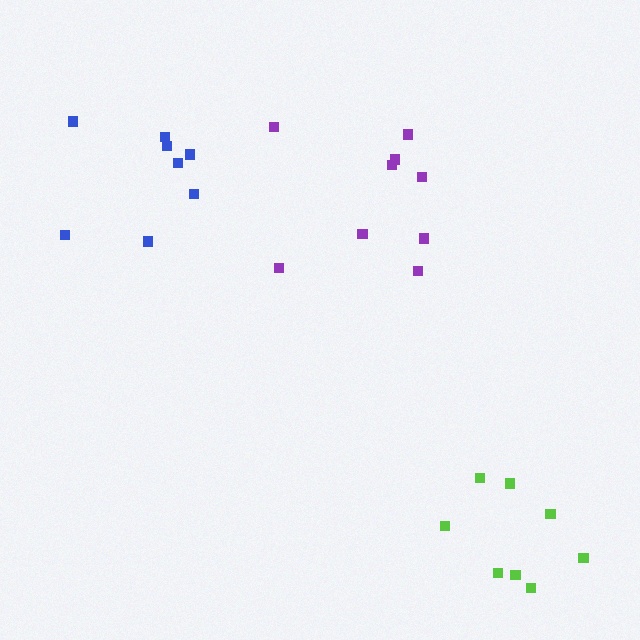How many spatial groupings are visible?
There are 3 spatial groupings.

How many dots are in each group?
Group 1: 8 dots, Group 2: 9 dots, Group 3: 8 dots (25 total).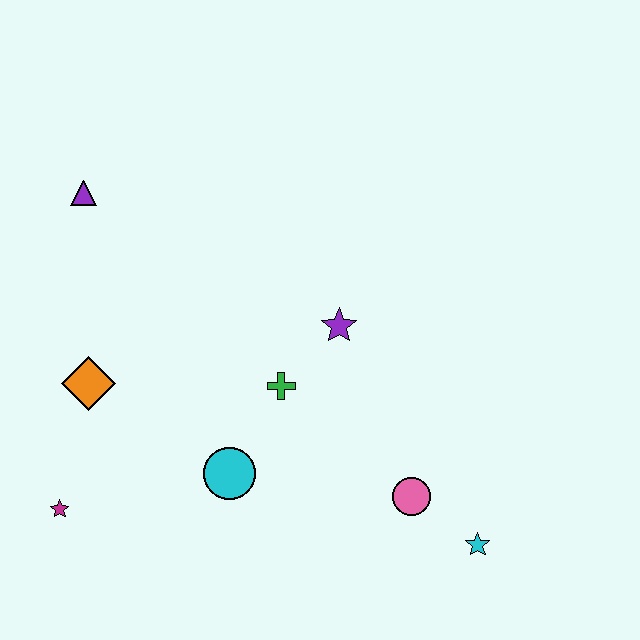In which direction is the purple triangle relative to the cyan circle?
The purple triangle is above the cyan circle.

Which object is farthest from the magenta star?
The cyan star is farthest from the magenta star.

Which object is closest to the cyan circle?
The green cross is closest to the cyan circle.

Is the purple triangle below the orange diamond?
No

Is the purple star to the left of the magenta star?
No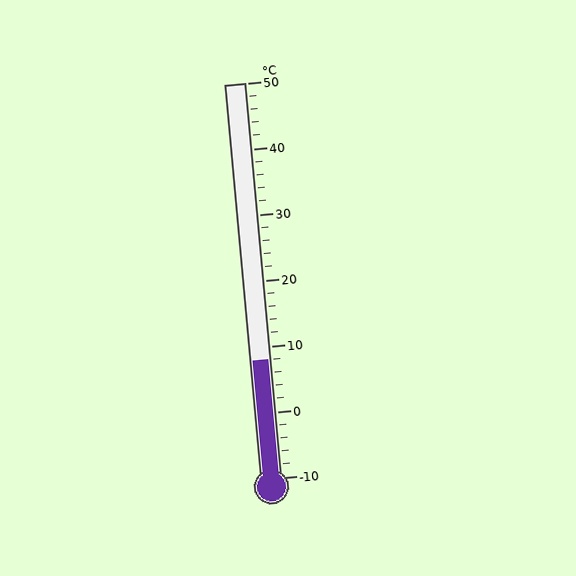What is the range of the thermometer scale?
The thermometer scale ranges from -10°C to 50°C.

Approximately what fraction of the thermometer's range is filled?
The thermometer is filled to approximately 30% of its range.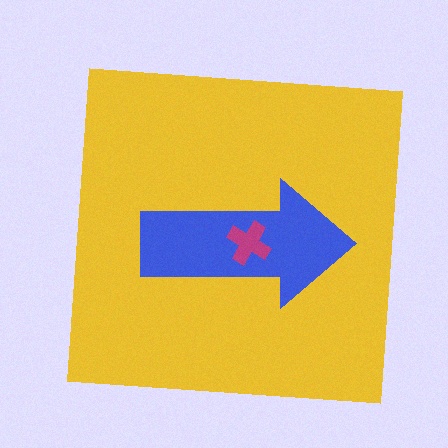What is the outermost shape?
The yellow square.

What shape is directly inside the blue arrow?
The magenta cross.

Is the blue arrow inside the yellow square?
Yes.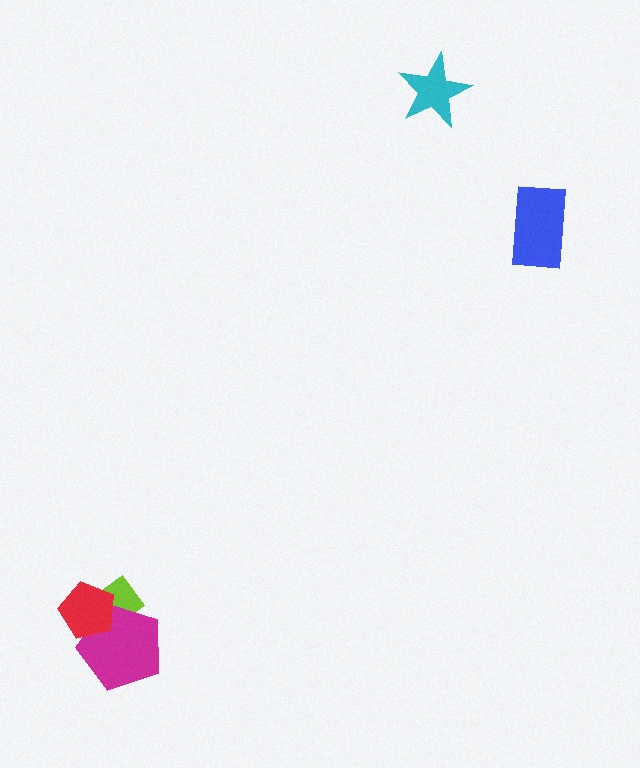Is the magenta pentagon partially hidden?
Yes, it is partially covered by another shape.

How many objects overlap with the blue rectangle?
0 objects overlap with the blue rectangle.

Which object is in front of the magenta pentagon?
The red pentagon is in front of the magenta pentagon.